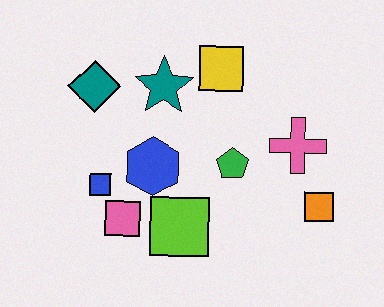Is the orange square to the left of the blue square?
No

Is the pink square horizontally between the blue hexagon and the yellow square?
No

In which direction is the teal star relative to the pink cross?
The teal star is to the left of the pink cross.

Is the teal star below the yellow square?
Yes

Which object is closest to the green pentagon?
The pink cross is closest to the green pentagon.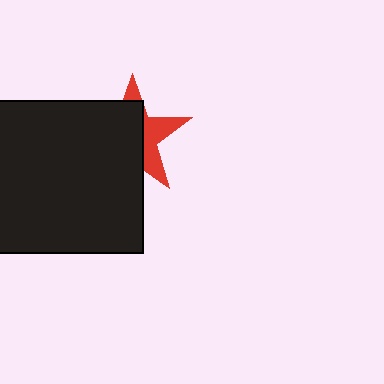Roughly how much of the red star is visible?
A small part of it is visible (roughly 37%).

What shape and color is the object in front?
The object in front is a black square.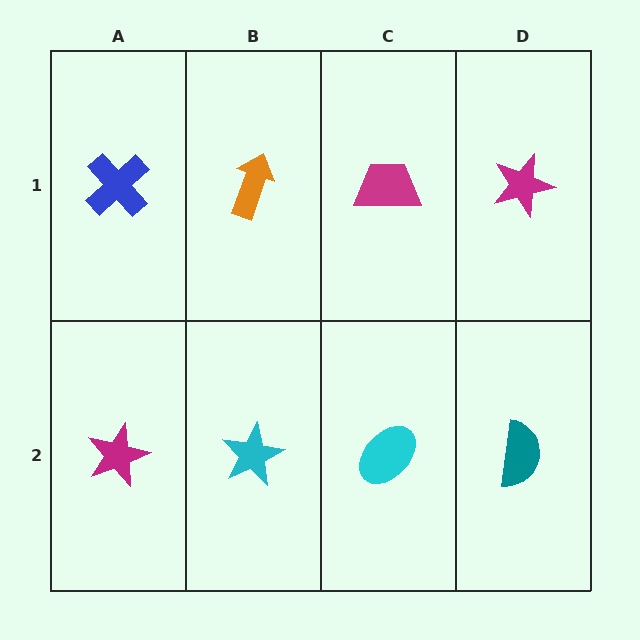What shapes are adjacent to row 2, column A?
A blue cross (row 1, column A), a cyan star (row 2, column B).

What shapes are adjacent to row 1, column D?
A teal semicircle (row 2, column D), a magenta trapezoid (row 1, column C).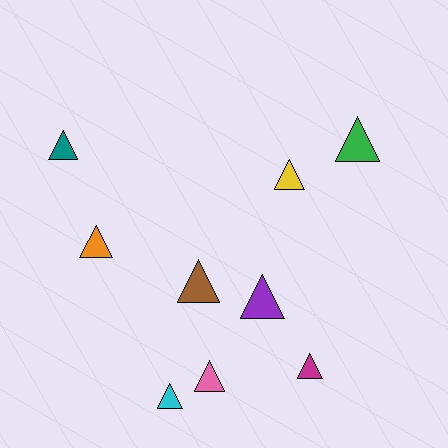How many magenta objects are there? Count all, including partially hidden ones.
There is 1 magenta object.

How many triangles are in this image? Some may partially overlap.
There are 9 triangles.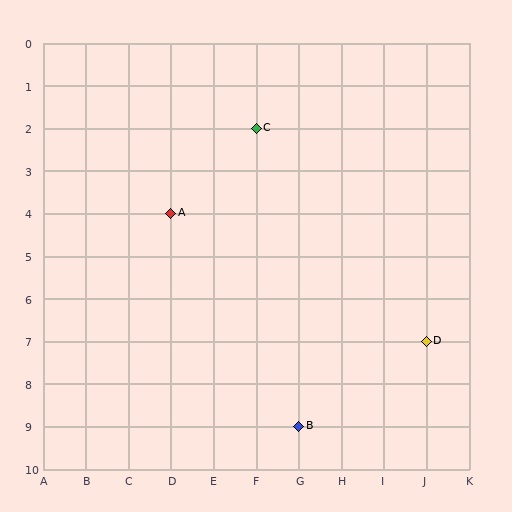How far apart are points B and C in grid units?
Points B and C are 1 column and 7 rows apart (about 7.1 grid units diagonally).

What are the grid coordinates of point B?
Point B is at grid coordinates (G, 9).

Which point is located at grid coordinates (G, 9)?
Point B is at (G, 9).